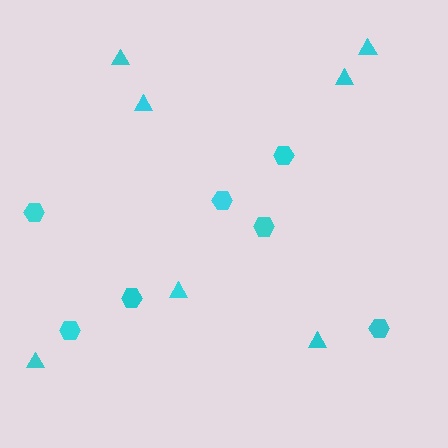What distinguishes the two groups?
There are 2 groups: one group of triangles (7) and one group of hexagons (7).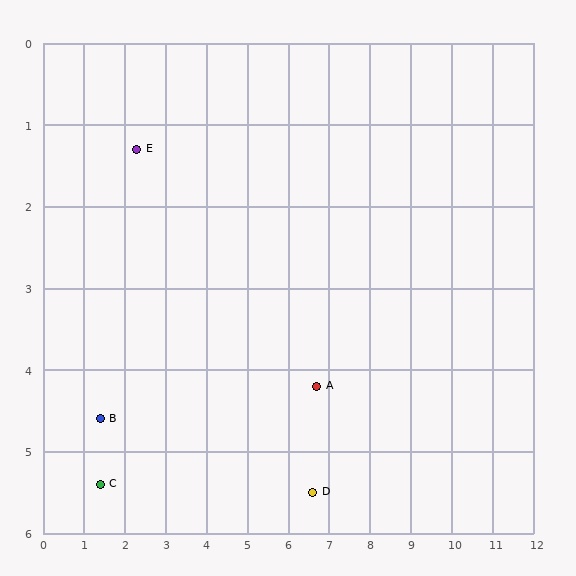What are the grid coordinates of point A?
Point A is at approximately (6.7, 4.2).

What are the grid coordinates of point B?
Point B is at approximately (1.4, 4.6).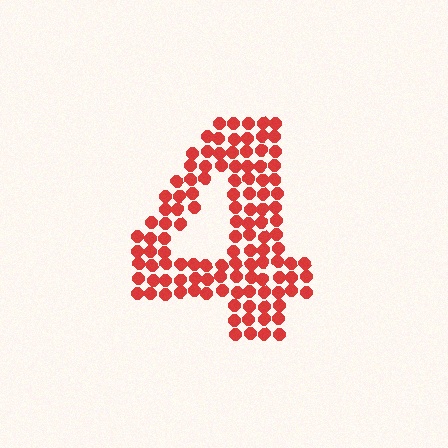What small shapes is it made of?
It is made of small circles.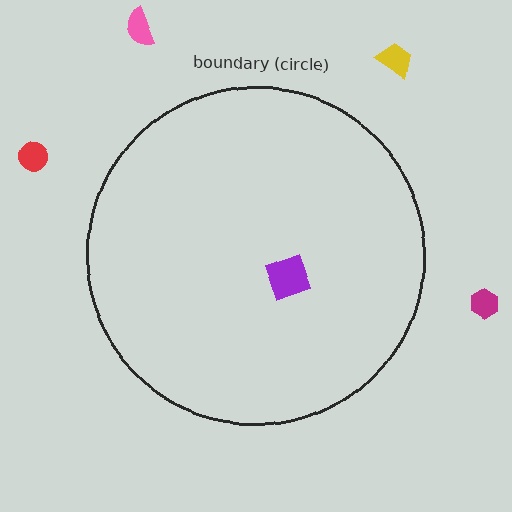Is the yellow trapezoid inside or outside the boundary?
Outside.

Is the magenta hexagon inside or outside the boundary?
Outside.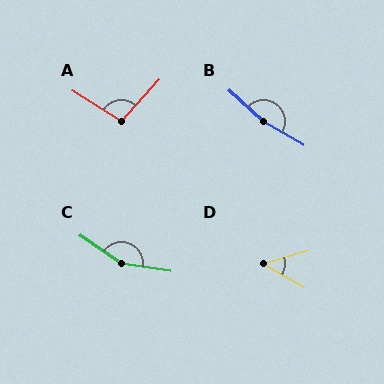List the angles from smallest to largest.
D (46°), A (100°), C (154°), B (168°).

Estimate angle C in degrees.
Approximately 154 degrees.